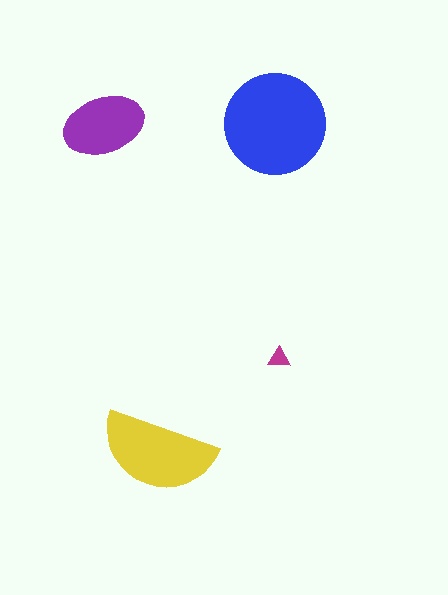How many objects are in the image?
There are 4 objects in the image.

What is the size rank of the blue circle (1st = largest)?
1st.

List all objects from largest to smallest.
The blue circle, the yellow semicircle, the purple ellipse, the magenta triangle.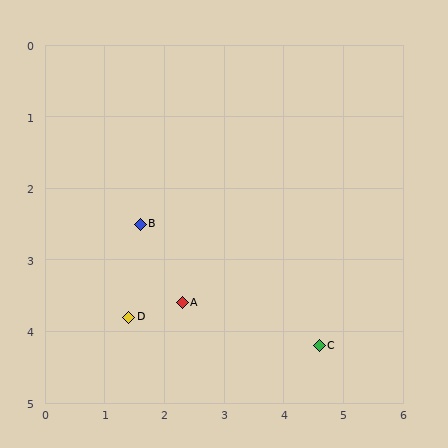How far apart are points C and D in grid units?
Points C and D are about 3.2 grid units apart.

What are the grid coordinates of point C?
Point C is at approximately (4.6, 4.2).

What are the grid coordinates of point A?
Point A is at approximately (2.3, 3.6).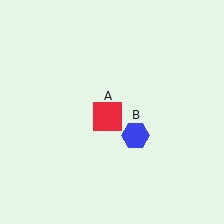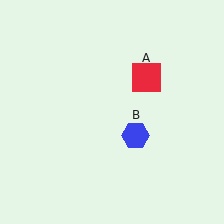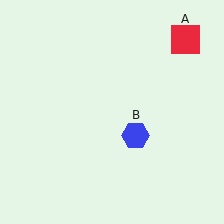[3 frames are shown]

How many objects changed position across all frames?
1 object changed position: red square (object A).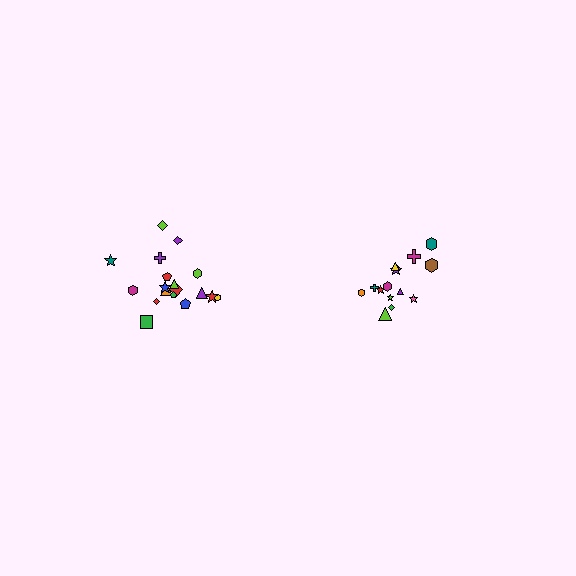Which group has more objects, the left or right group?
The left group.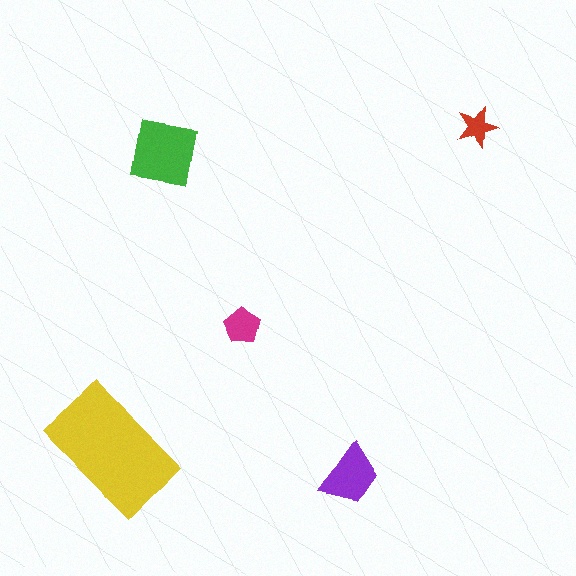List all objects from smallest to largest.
The red star, the magenta pentagon, the purple trapezoid, the green square, the yellow rectangle.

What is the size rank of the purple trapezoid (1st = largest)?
3rd.